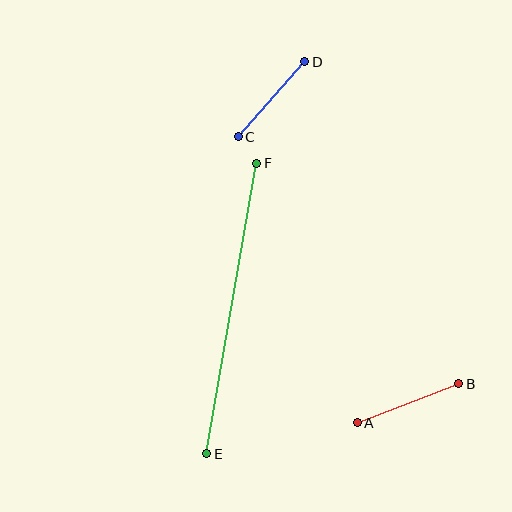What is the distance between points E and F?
The distance is approximately 295 pixels.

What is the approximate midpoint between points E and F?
The midpoint is at approximately (232, 309) pixels.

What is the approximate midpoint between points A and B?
The midpoint is at approximately (408, 403) pixels.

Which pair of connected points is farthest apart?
Points E and F are farthest apart.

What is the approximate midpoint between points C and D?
The midpoint is at approximately (271, 99) pixels.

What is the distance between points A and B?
The distance is approximately 109 pixels.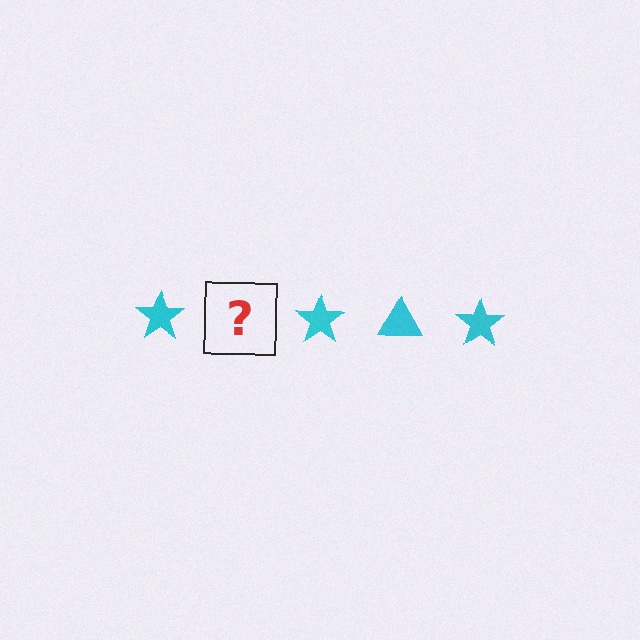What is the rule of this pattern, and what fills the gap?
The rule is that the pattern cycles through star, triangle shapes in cyan. The gap should be filled with a cyan triangle.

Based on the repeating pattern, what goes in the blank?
The blank should be a cyan triangle.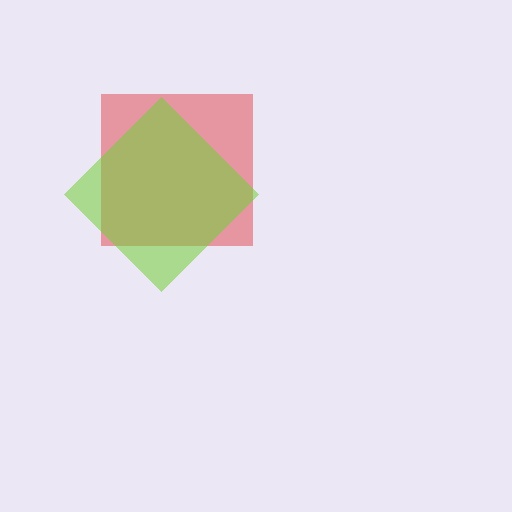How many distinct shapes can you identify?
There are 2 distinct shapes: a red square, a lime diamond.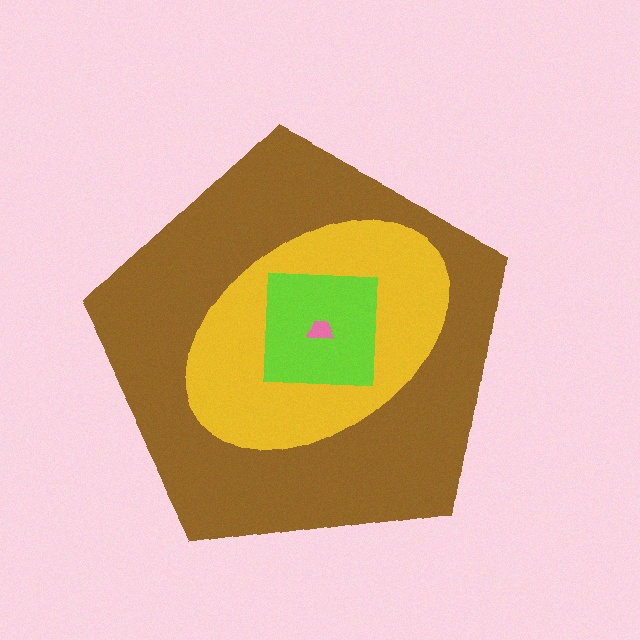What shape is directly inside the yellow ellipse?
The lime square.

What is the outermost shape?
The brown pentagon.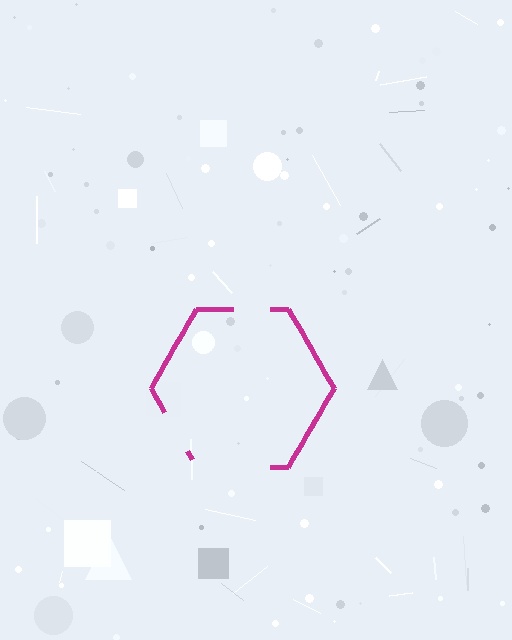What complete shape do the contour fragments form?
The contour fragments form a hexagon.